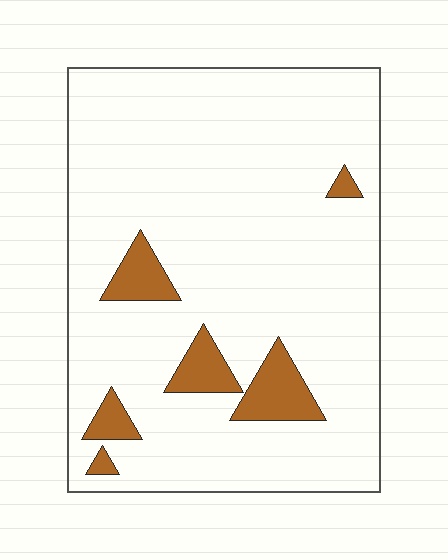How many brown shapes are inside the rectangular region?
6.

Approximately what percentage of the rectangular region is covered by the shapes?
Approximately 10%.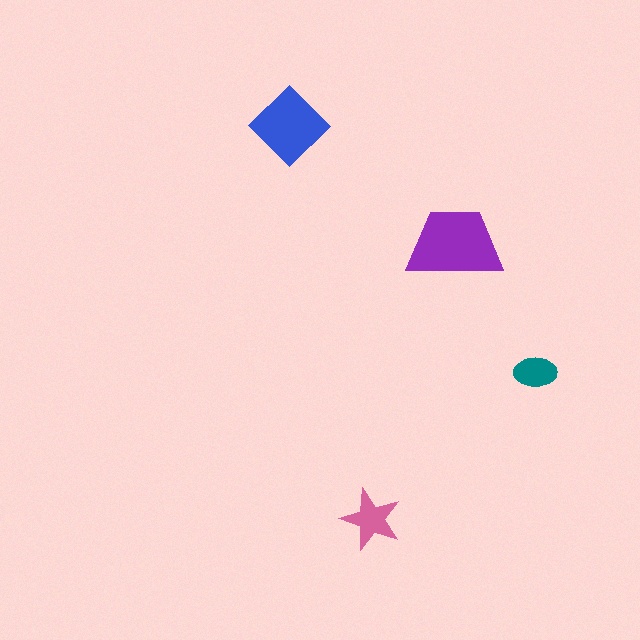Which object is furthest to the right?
The teal ellipse is rightmost.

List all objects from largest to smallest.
The purple trapezoid, the blue diamond, the pink star, the teal ellipse.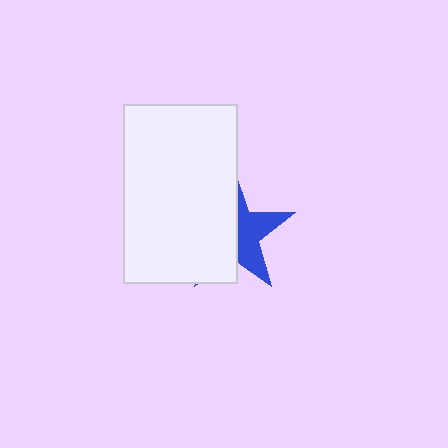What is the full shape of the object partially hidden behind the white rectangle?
The partially hidden object is a blue star.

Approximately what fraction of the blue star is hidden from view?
Roughly 57% of the blue star is hidden behind the white rectangle.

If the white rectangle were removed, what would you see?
You would see the complete blue star.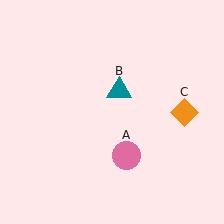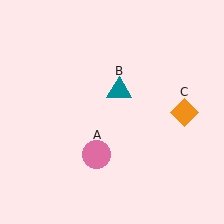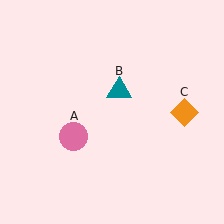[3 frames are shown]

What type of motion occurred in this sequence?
The pink circle (object A) rotated clockwise around the center of the scene.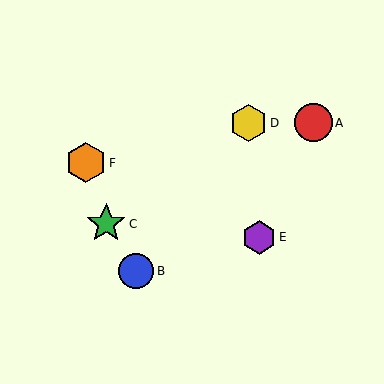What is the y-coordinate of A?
Object A is at y≈123.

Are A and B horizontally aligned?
No, A is at y≈123 and B is at y≈271.